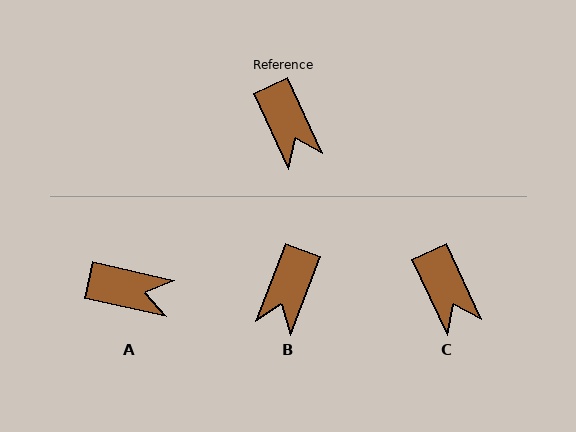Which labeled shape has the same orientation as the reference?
C.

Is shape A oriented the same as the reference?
No, it is off by about 52 degrees.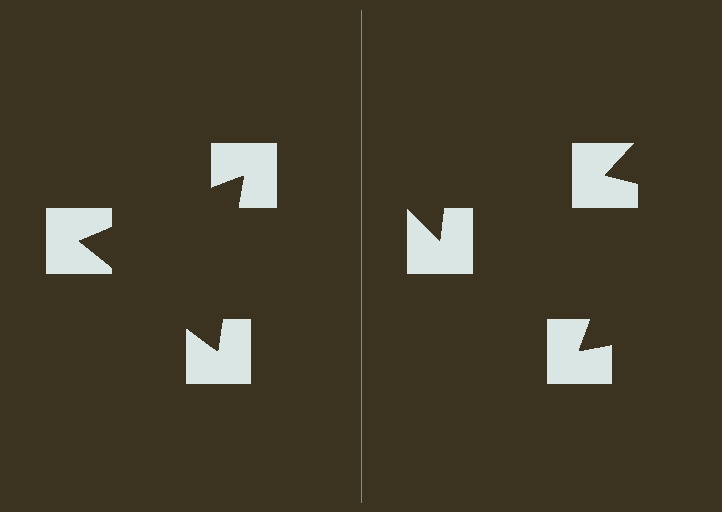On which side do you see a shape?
An illusory triangle appears on the left side. On the right side the wedge cuts are rotated, so no coherent shape forms.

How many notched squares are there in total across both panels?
6 — 3 on each side.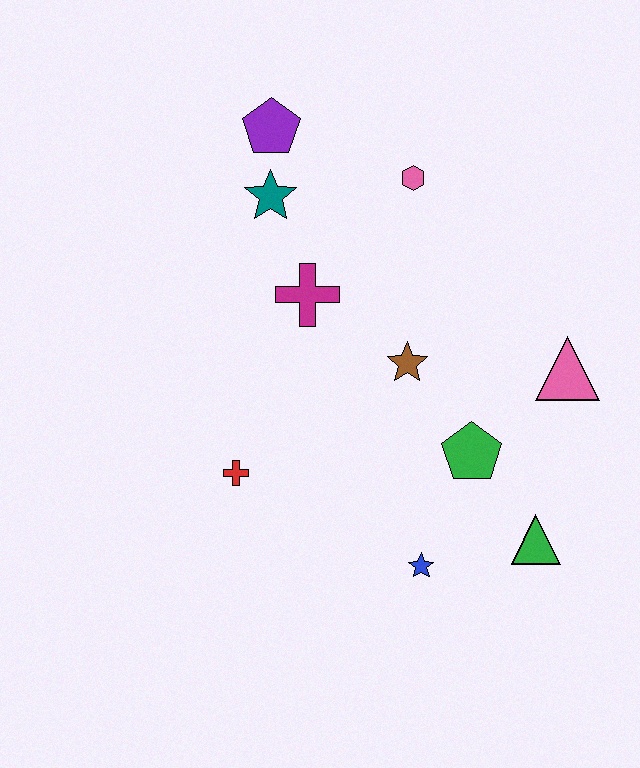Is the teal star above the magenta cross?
Yes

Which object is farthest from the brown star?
The purple pentagon is farthest from the brown star.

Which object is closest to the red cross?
The magenta cross is closest to the red cross.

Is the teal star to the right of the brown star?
No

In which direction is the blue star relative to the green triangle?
The blue star is to the left of the green triangle.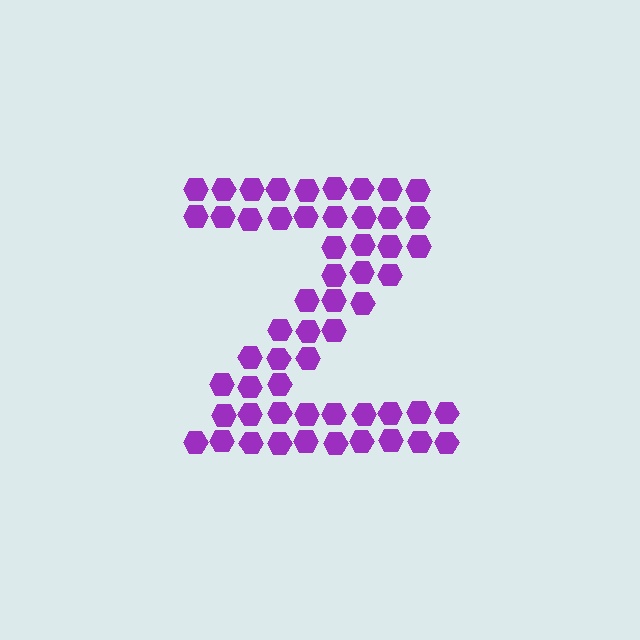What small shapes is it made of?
It is made of small hexagons.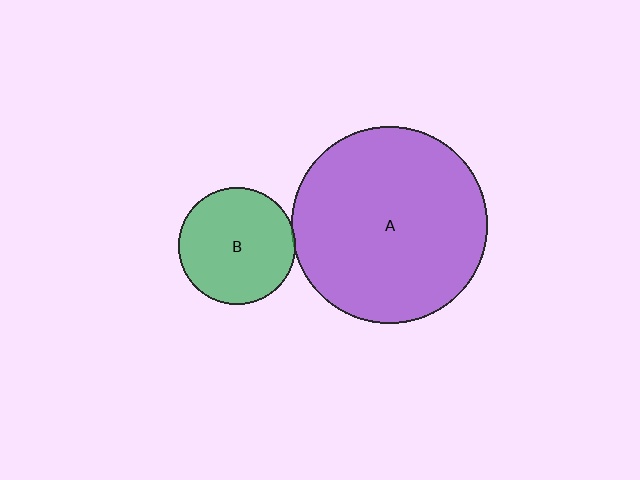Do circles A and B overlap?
Yes.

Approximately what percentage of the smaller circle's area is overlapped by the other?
Approximately 5%.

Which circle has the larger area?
Circle A (purple).